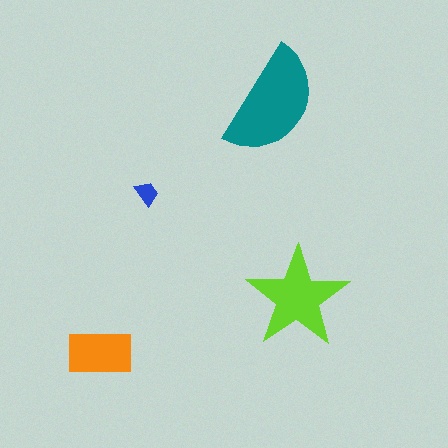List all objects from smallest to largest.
The blue trapezoid, the orange rectangle, the lime star, the teal semicircle.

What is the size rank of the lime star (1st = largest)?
2nd.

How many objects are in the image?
There are 4 objects in the image.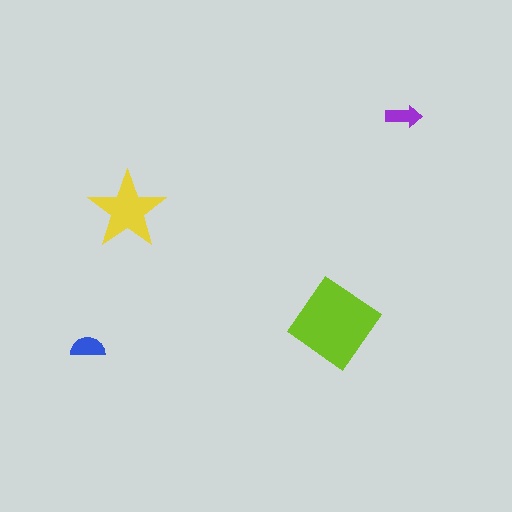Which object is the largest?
The lime diamond.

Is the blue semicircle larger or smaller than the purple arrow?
Larger.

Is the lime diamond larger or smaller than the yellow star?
Larger.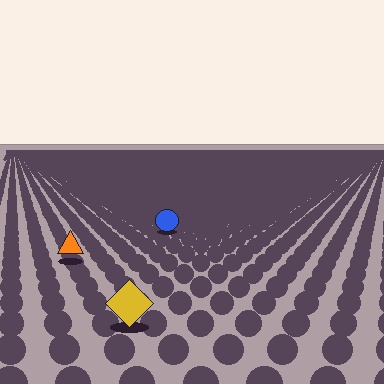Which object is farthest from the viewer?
The blue circle is farthest from the viewer. It appears smaller and the ground texture around it is denser.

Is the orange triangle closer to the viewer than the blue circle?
Yes. The orange triangle is closer — you can tell from the texture gradient: the ground texture is coarser near it.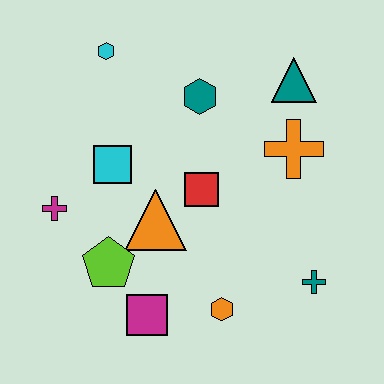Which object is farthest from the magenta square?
The teal triangle is farthest from the magenta square.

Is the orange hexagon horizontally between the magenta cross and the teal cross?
Yes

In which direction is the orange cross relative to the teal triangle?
The orange cross is below the teal triangle.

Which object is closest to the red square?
The orange triangle is closest to the red square.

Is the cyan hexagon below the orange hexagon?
No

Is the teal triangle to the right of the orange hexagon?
Yes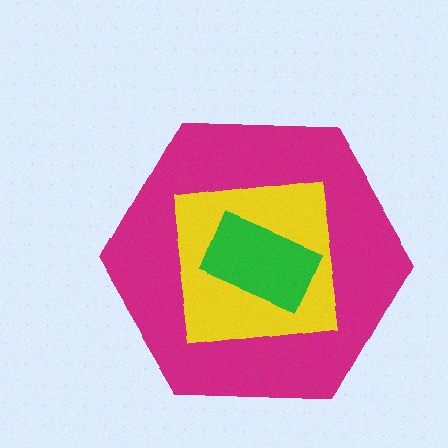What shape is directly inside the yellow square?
The green rectangle.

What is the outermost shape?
The magenta hexagon.